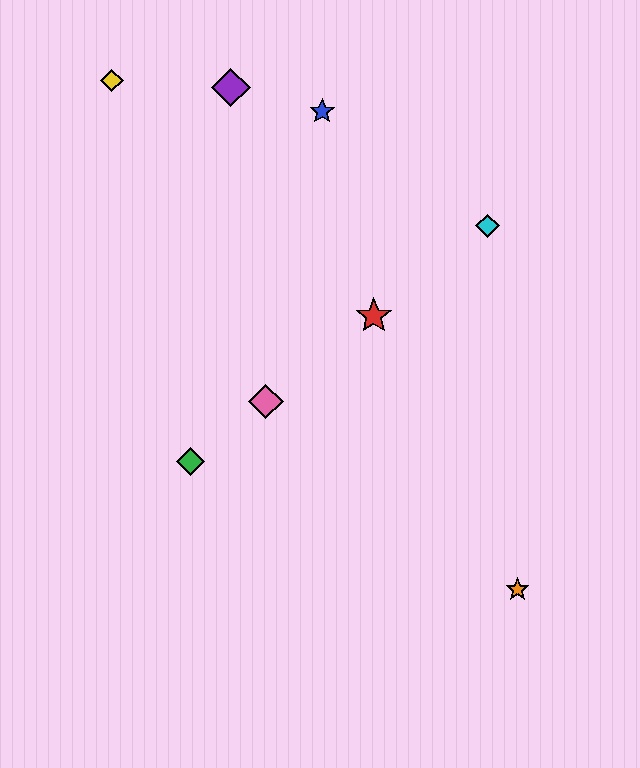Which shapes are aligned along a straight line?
The red star, the green diamond, the cyan diamond, the pink diamond are aligned along a straight line.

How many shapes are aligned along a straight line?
4 shapes (the red star, the green diamond, the cyan diamond, the pink diamond) are aligned along a straight line.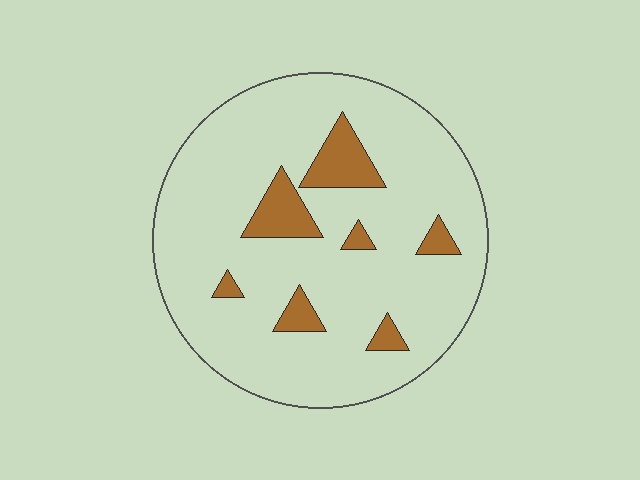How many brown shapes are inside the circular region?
7.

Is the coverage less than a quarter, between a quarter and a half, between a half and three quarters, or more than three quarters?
Less than a quarter.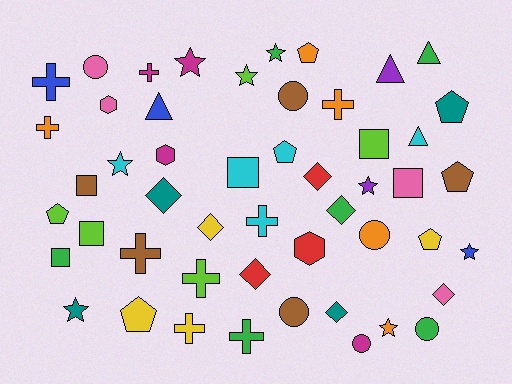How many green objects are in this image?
There are 6 green objects.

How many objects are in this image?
There are 50 objects.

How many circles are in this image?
There are 6 circles.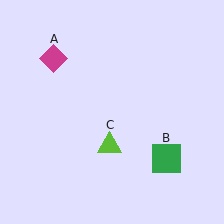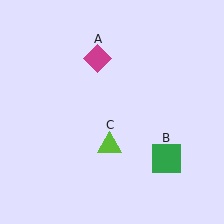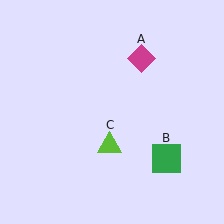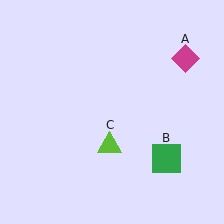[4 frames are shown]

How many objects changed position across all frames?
1 object changed position: magenta diamond (object A).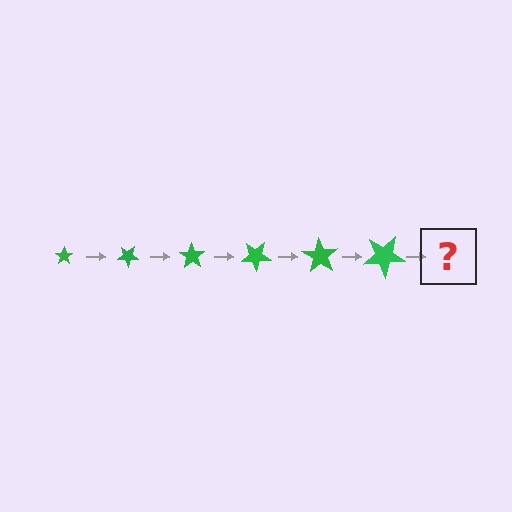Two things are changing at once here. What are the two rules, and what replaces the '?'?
The two rules are that the star grows larger each step and it rotates 35 degrees each step. The '?' should be a star, larger than the previous one and rotated 210 degrees from the start.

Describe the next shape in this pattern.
It should be a star, larger than the previous one and rotated 210 degrees from the start.